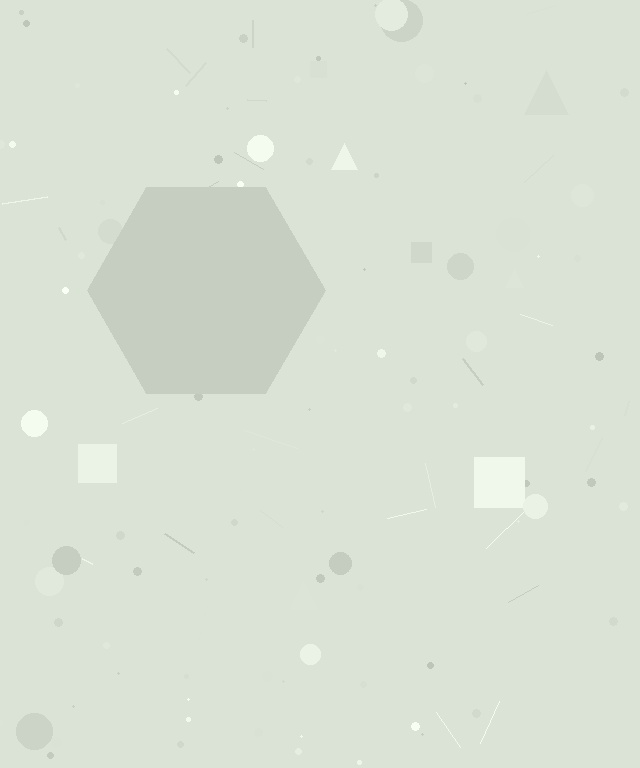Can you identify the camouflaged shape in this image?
The camouflaged shape is a hexagon.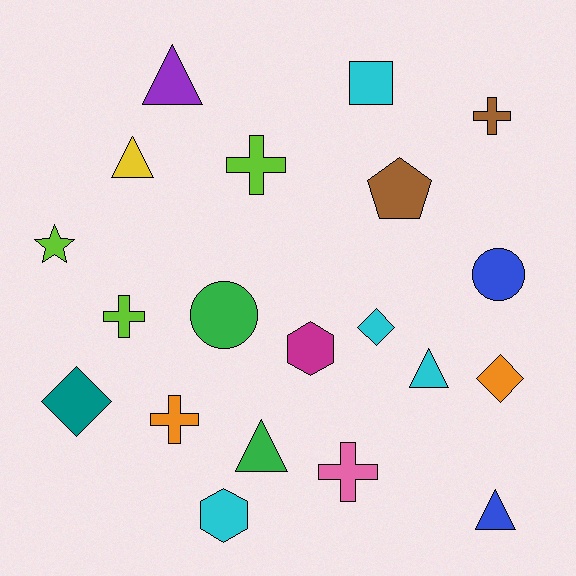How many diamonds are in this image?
There are 3 diamonds.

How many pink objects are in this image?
There is 1 pink object.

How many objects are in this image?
There are 20 objects.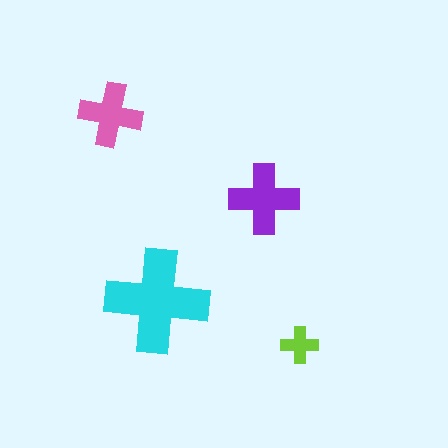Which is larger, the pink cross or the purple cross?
The purple one.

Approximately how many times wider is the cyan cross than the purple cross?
About 1.5 times wider.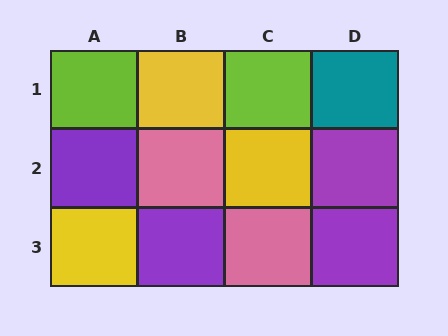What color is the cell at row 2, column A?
Purple.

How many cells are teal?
1 cell is teal.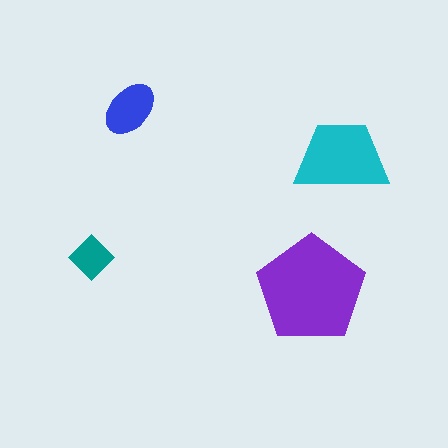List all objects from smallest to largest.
The teal diamond, the blue ellipse, the cyan trapezoid, the purple pentagon.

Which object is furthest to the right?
The cyan trapezoid is rightmost.